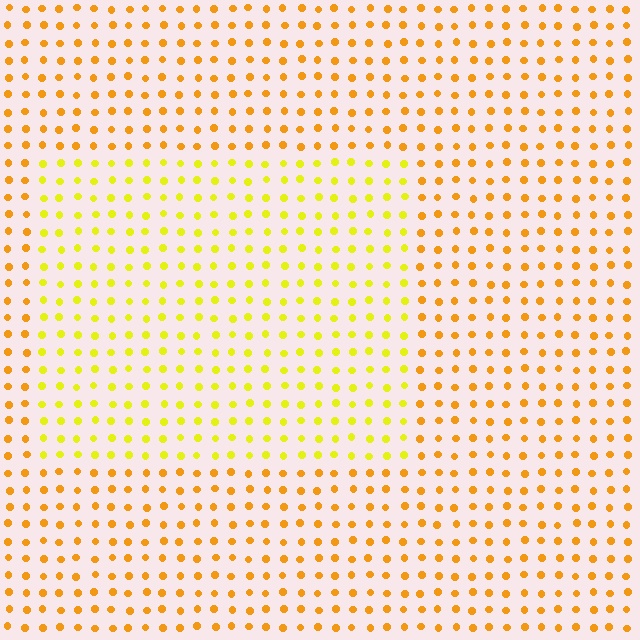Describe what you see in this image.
The image is filled with small orange elements in a uniform arrangement. A rectangle-shaped region is visible where the elements are tinted to a slightly different hue, forming a subtle color boundary.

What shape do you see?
I see a rectangle.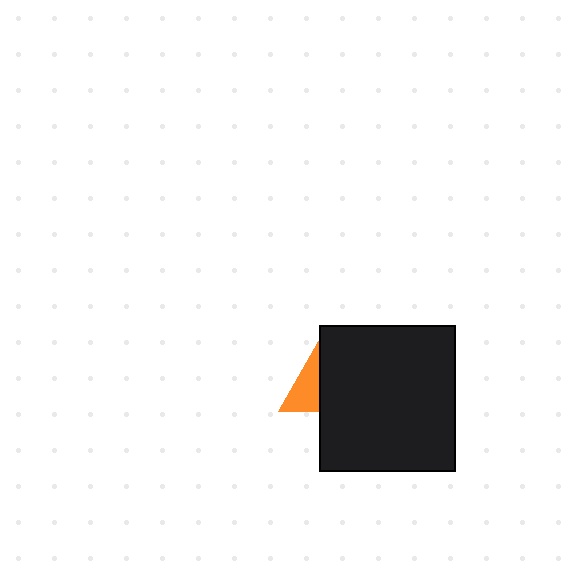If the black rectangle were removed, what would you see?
You would see the complete orange triangle.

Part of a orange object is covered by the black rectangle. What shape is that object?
It is a triangle.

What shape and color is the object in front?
The object in front is a black rectangle.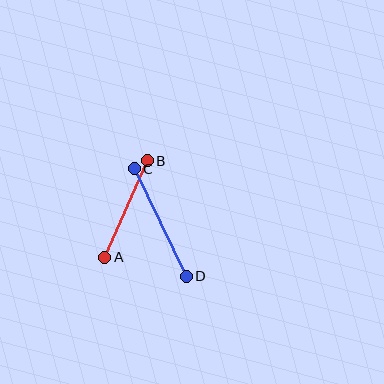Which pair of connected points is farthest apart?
Points C and D are farthest apart.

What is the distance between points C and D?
The distance is approximately 119 pixels.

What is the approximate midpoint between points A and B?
The midpoint is at approximately (126, 209) pixels.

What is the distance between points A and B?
The distance is approximately 105 pixels.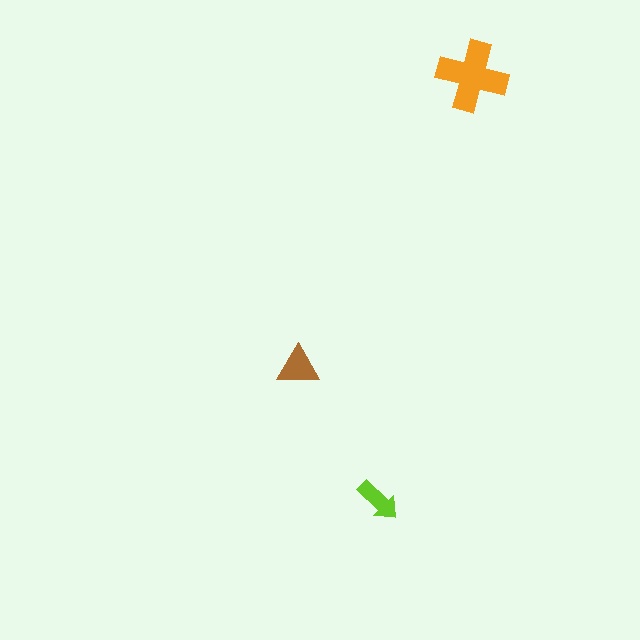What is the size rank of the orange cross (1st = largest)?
1st.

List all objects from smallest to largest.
The lime arrow, the brown triangle, the orange cross.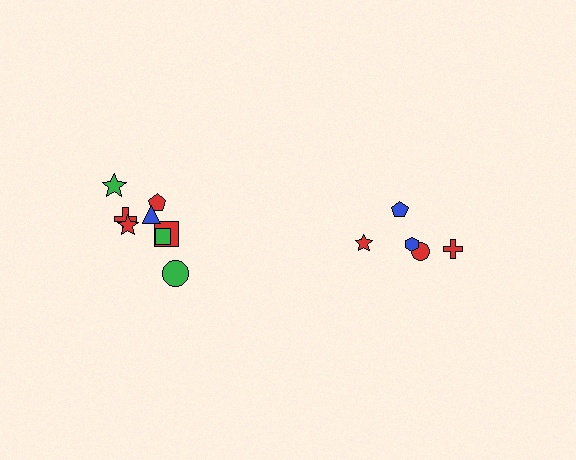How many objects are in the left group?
There are 8 objects.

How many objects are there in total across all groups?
There are 13 objects.